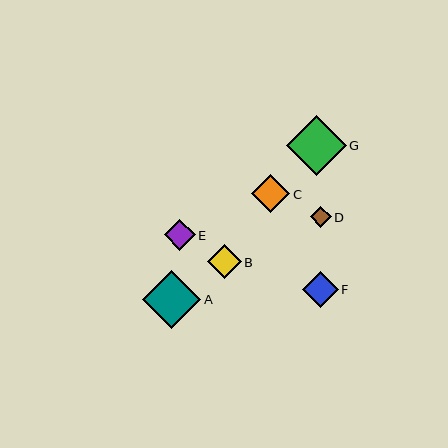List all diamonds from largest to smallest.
From largest to smallest: G, A, C, F, B, E, D.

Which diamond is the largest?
Diamond G is the largest with a size of approximately 59 pixels.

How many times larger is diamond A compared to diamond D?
Diamond A is approximately 2.7 times the size of diamond D.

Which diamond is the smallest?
Diamond D is the smallest with a size of approximately 21 pixels.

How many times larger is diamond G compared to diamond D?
Diamond G is approximately 2.8 times the size of diamond D.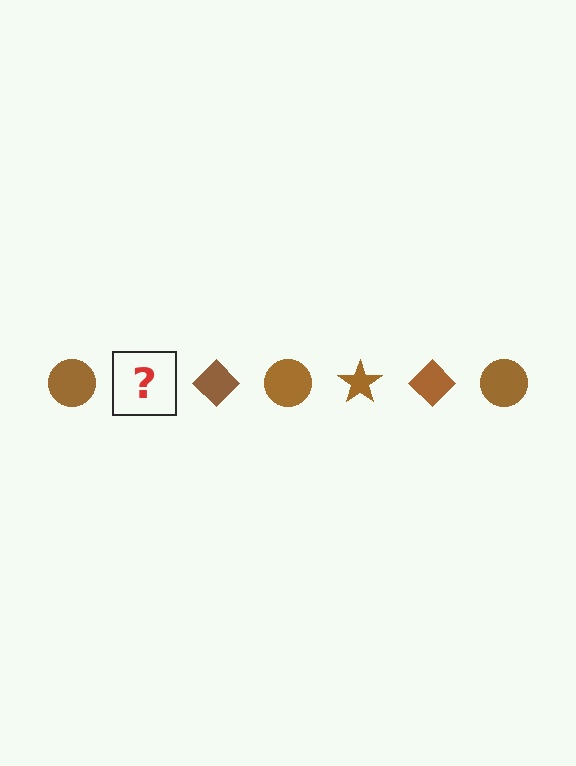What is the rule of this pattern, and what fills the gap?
The rule is that the pattern cycles through circle, star, diamond shapes in brown. The gap should be filled with a brown star.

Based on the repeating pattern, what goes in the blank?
The blank should be a brown star.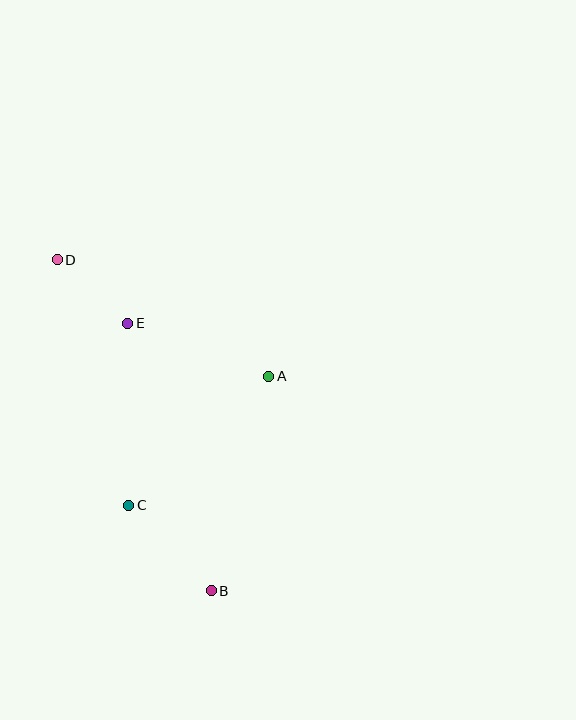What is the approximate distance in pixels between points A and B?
The distance between A and B is approximately 222 pixels.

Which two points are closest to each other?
Points D and E are closest to each other.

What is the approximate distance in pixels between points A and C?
The distance between A and C is approximately 191 pixels.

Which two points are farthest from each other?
Points B and D are farthest from each other.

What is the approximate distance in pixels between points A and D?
The distance between A and D is approximately 241 pixels.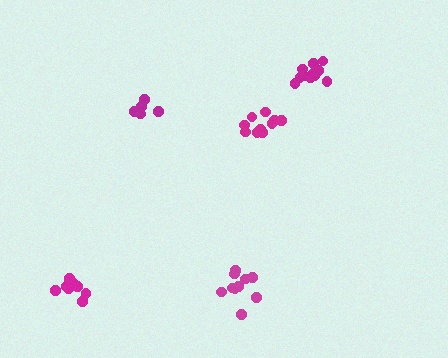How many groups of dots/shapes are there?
There are 5 groups.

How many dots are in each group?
Group 1: 11 dots, Group 2: 5 dots, Group 3: 10 dots, Group 4: 9 dots, Group 5: 10 dots (45 total).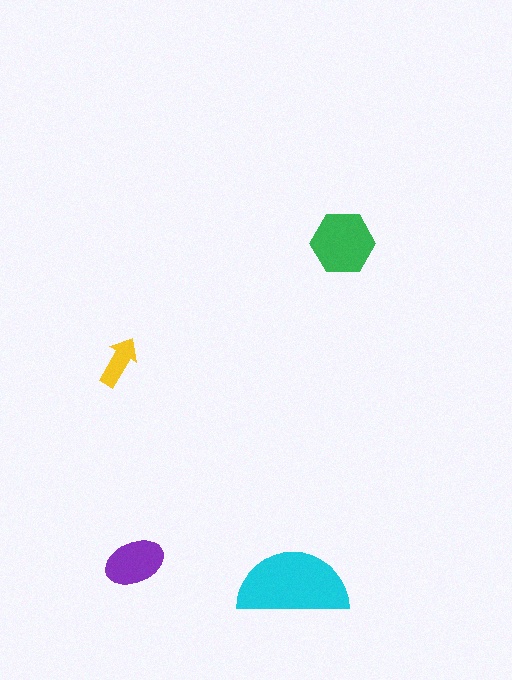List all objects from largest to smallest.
The cyan semicircle, the green hexagon, the purple ellipse, the yellow arrow.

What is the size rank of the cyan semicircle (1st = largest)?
1st.